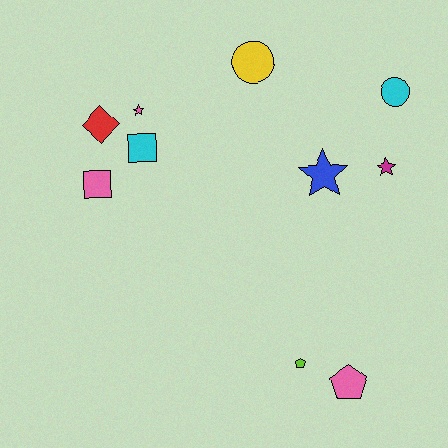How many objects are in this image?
There are 10 objects.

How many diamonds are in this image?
There is 1 diamond.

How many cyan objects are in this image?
There are 2 cyan objects.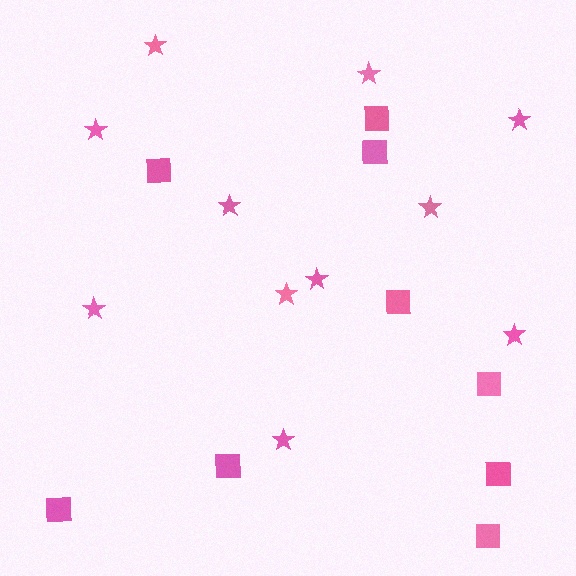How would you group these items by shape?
There are 2 groups: one group of squares (9) and one group of stars (11).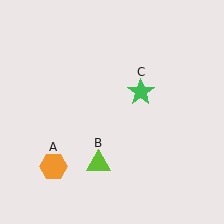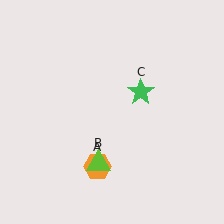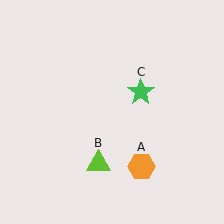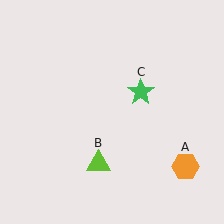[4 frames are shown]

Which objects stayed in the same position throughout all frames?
Lime triangle (object B) and green star (object C) remained stationary.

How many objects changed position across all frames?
1 object changed position: orange hexagon (object A).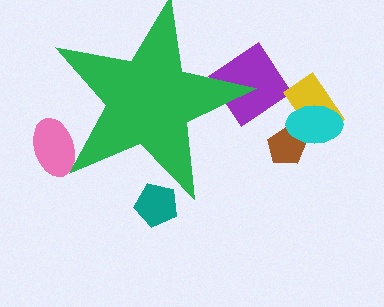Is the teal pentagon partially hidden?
Yes, the teal pentagon is partially hidden behind the green star.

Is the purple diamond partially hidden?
Yes, the purple diamond is partially hidden behind the green star.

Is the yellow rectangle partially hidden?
No, the yellow rectangle is fully visible.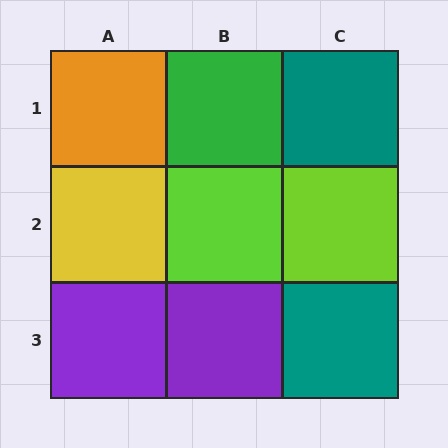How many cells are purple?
2 cells are purple.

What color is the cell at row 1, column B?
Green.